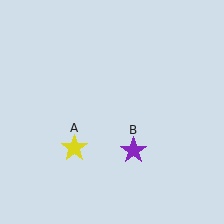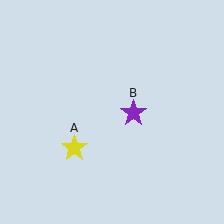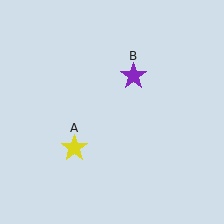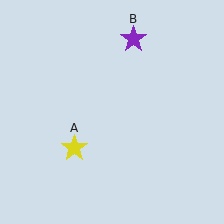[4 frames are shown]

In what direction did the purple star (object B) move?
The purple star (object B) moved up.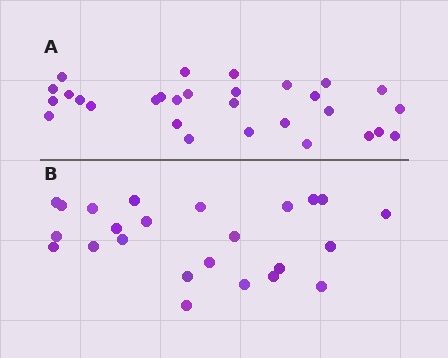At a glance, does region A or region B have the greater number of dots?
Region A (the top region) has more dots.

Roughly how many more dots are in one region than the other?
Region A has about 5 more dots than region B.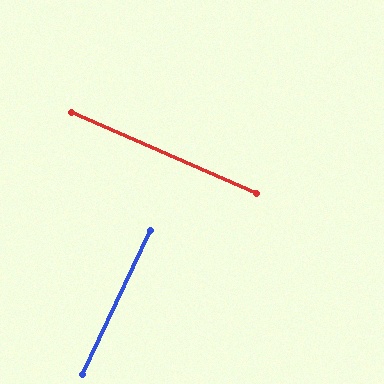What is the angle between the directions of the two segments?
Approximately 88 degrees.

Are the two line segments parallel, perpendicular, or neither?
Perpendicular — they meet at approximately 88°.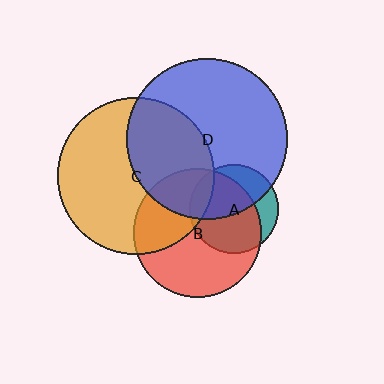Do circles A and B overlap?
Yes.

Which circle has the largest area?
Circle D (blue).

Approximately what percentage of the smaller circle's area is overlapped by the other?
Approximately 70%.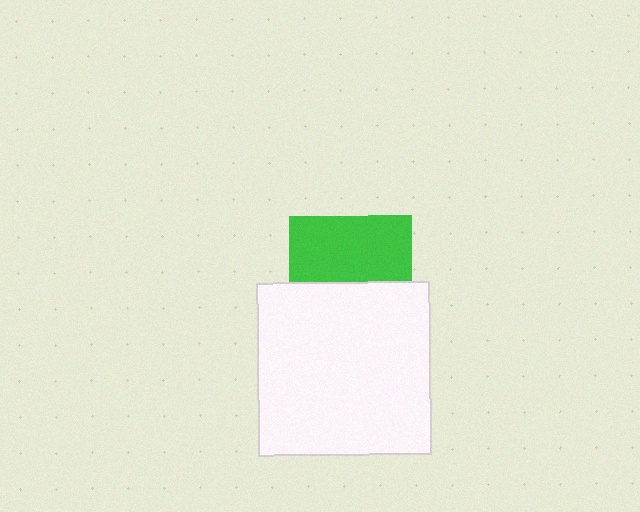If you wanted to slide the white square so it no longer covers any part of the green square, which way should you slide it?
Slide it down — that is the most direct way to separate the two shapes.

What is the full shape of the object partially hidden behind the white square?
The partially hidden object is a green square.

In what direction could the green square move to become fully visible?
The green square could move up. That would shift it out from behind the white square entirely.